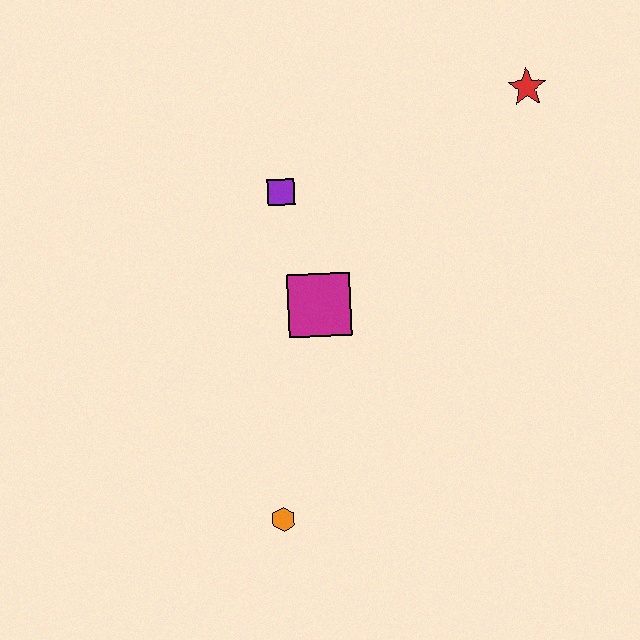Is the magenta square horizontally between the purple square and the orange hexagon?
No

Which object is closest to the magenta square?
The purple square is closest to the magenta square.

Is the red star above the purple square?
Yes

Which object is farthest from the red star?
The orange hexagon is farthest from the red star.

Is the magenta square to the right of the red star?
No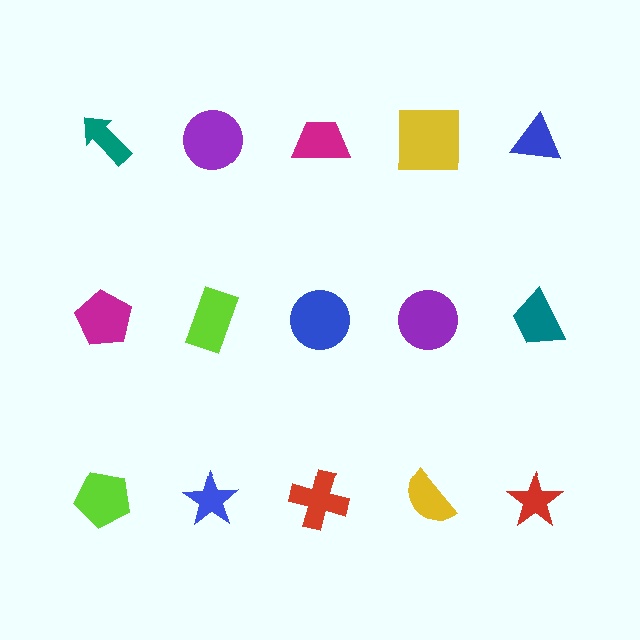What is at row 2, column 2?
A lime rectangle.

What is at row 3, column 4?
A yellow semicircle.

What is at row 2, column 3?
A blue circle.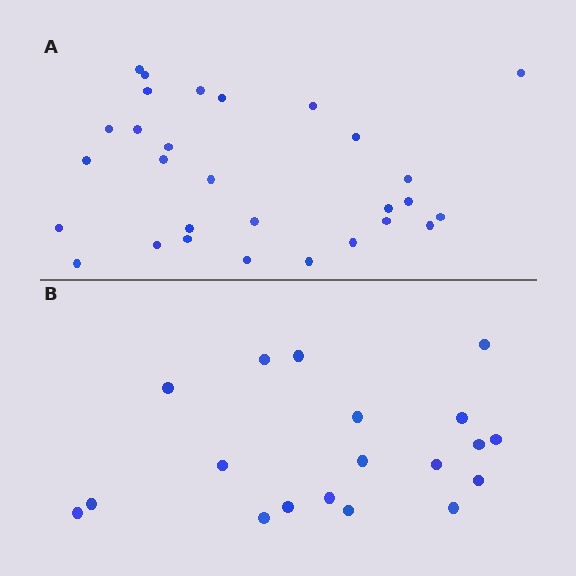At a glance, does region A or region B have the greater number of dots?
Region A (the top region) has more dots.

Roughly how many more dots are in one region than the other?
Region A has roughly 10 or so more dots than region B.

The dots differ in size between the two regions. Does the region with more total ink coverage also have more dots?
No. Region B has more total ink coverage because its dots are larger, but region A actually contains more individual dots. Total area can be misleading — the number of items is what matters here.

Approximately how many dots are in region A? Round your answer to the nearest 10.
About 30 dots. (The exact count is 29, which rounds to 30.)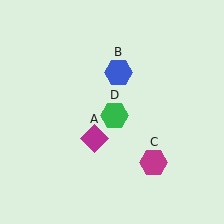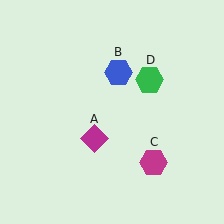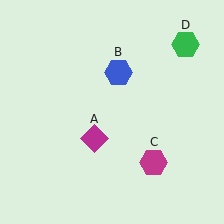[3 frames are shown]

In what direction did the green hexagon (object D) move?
The green hexagon (object D) moved up and to the right.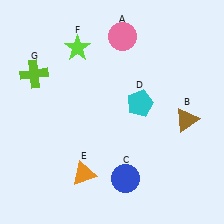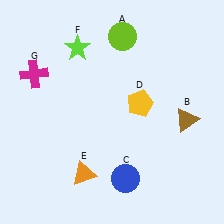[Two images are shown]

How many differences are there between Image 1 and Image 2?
There are 3 differences between the two images.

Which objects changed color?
A changed from pink to lime. D changed from cyan to yellow. G changed from lime to magenta.